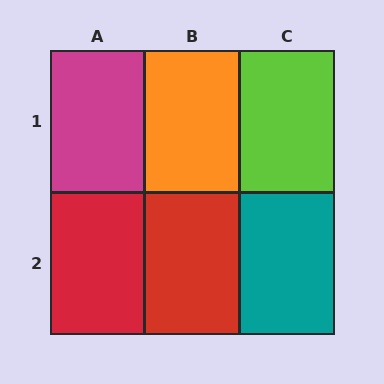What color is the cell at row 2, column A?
Red.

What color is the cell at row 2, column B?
Red.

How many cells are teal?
1 cell is teal.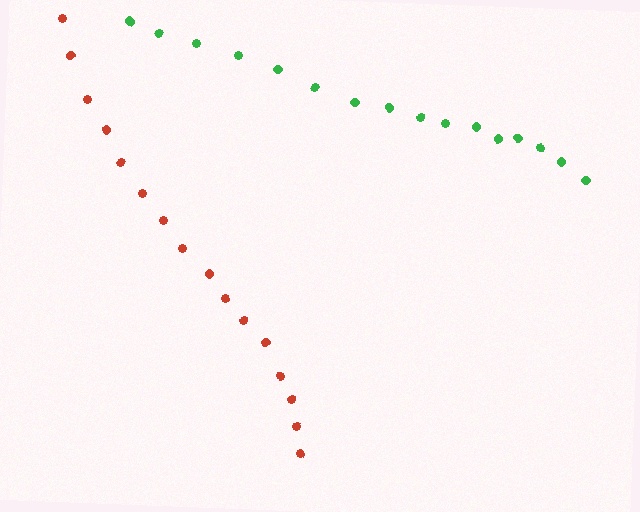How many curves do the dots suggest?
There are 2 distinct paths.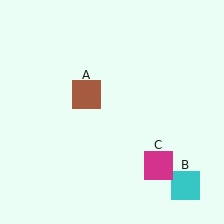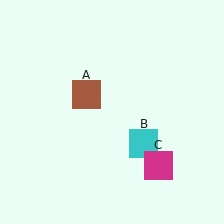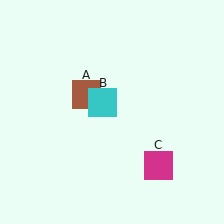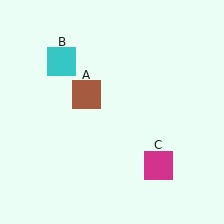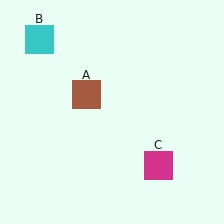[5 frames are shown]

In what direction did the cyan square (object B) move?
The cyan square (object B) moved up and to the left.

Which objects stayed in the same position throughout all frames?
Brown square (object A) and magenta square (object C) remained stationary.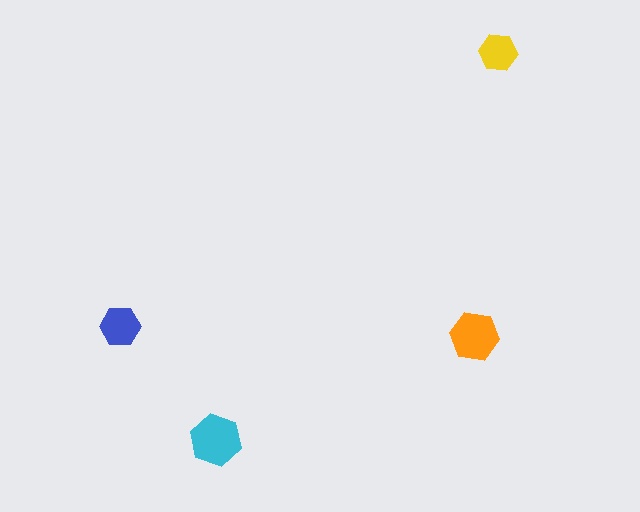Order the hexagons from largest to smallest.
the cyan one, the orange one, the blue one, the yellow one.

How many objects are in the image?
There are 4 objects in the image.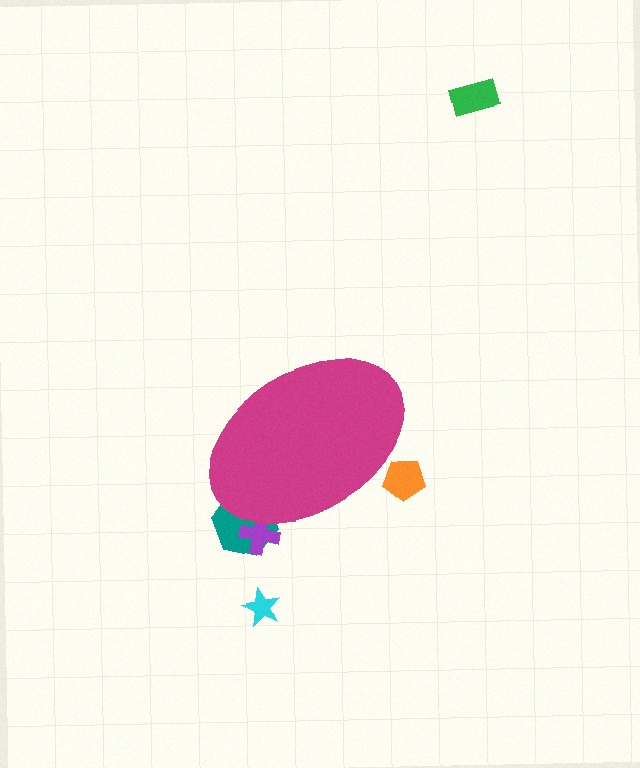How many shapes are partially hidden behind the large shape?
3 shapes are partially hidden.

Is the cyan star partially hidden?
No, the cyan star is fully visible.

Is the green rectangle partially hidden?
No, the green rectangle is fully visible.